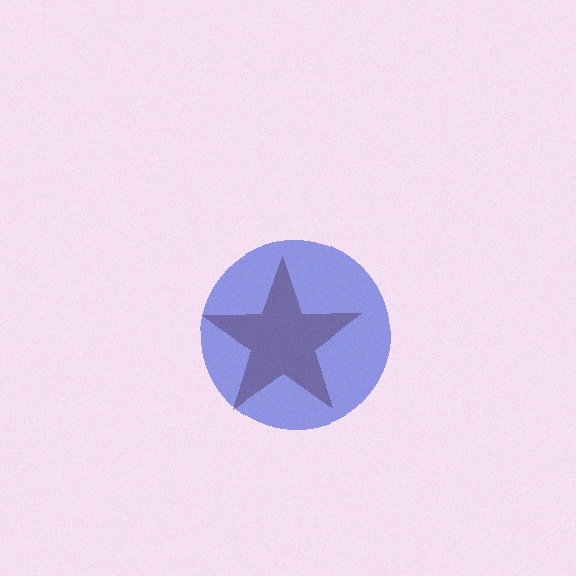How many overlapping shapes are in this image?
There are 2 overlapping shapes in the image.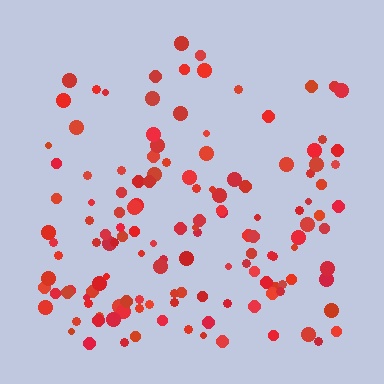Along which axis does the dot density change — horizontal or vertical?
Vertical.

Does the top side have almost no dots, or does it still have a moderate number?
Still a moderate number, just noticeably fewer than the bottom.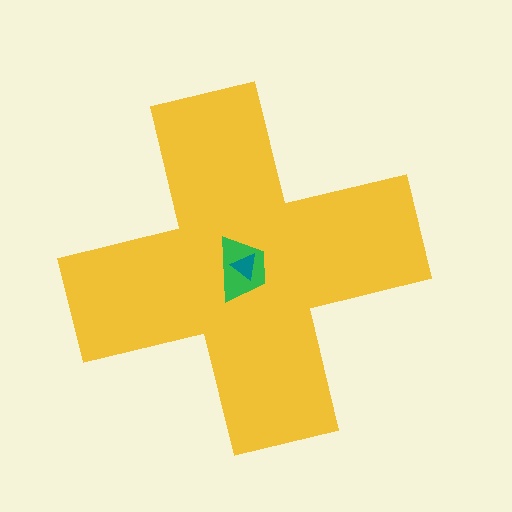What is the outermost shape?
The yellow cross.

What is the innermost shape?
The teal triangle.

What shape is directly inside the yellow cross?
The green trapezoid.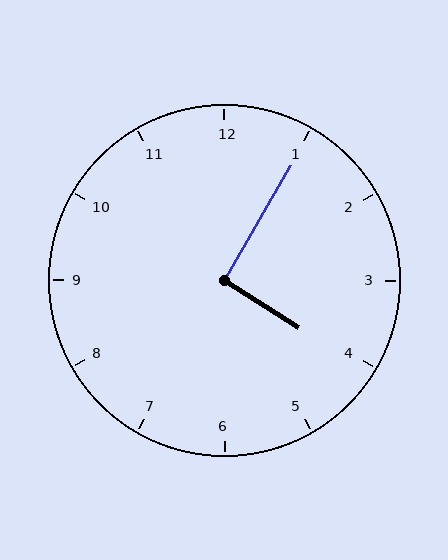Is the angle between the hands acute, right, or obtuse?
It is right.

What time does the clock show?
4:05.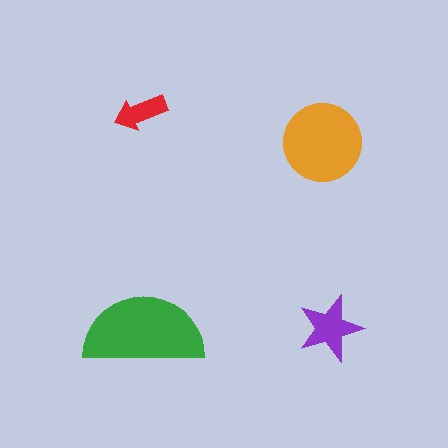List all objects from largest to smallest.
The green semicircle, the orange circle, the purple star, the red arrow.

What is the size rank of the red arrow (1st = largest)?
4th.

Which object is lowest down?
The purple star is bottommost.